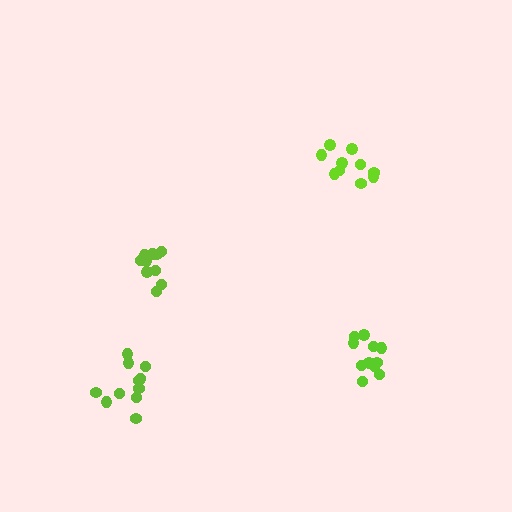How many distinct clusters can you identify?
There are 4 distinct clusters.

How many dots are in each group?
Group 1: 11 dots, Group 2: 10 dots, Group 3: 11 dots, Group 4: 10 dots (42 total).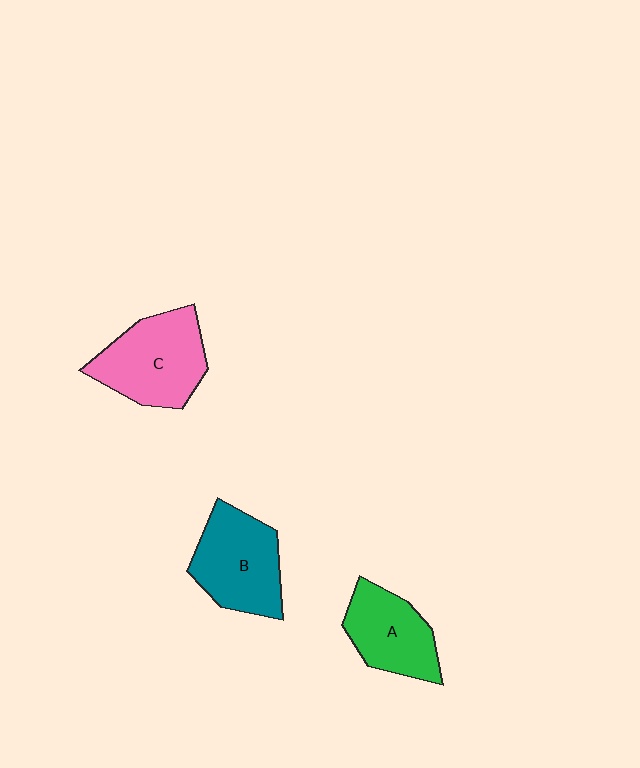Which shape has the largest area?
Shape C (pink).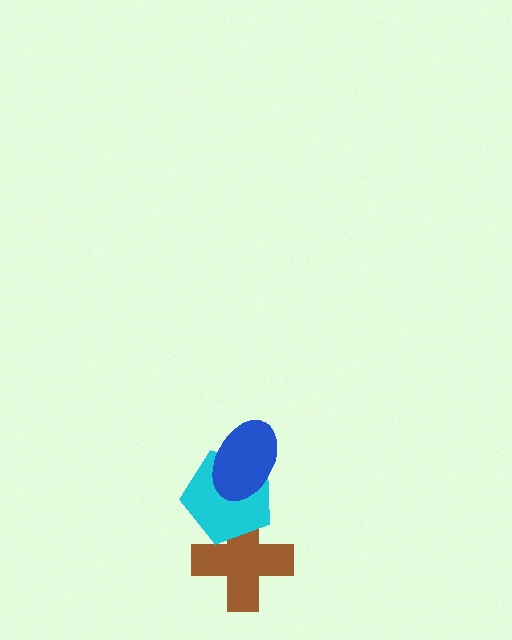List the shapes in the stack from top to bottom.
From top to bottom: the blue ellipse, the cyan pentagon, the brown cross.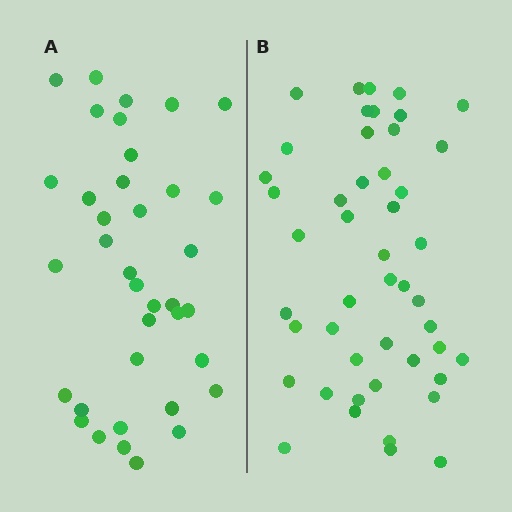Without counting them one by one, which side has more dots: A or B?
Region B (the right region) has more dots.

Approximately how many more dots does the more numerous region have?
Region B has roughly 10 or so more dots than region A.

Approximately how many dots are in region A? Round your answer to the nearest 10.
About 40 dots. (The exact count is 37, which rounds to 40.)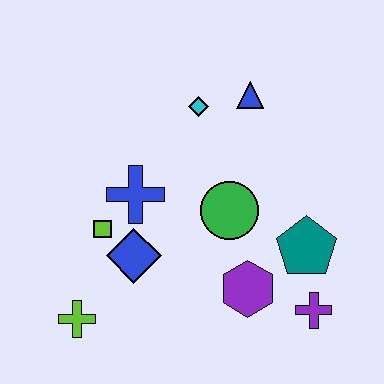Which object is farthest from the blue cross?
The purple cross is farthest from the blue cross.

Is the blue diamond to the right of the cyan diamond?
No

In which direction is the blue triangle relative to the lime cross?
The blue triangle is above the lime cross.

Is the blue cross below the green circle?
No